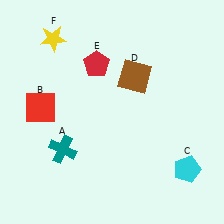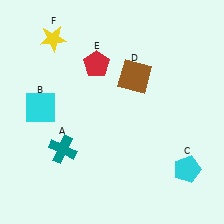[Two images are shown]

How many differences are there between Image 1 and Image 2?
There is 1 difference between the two images.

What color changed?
The square (B) changed from red in Image 1 to cyan in Image 2.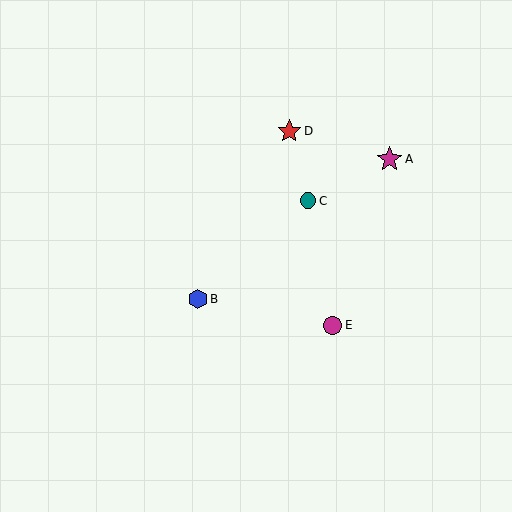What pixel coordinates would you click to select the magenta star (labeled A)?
Click at (390, 159) to select the magenta star A.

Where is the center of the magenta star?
The center of the magenta star is at (390, 159).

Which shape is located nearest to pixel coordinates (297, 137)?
The red star (labeled D) at (289, 131) is nearest to that location.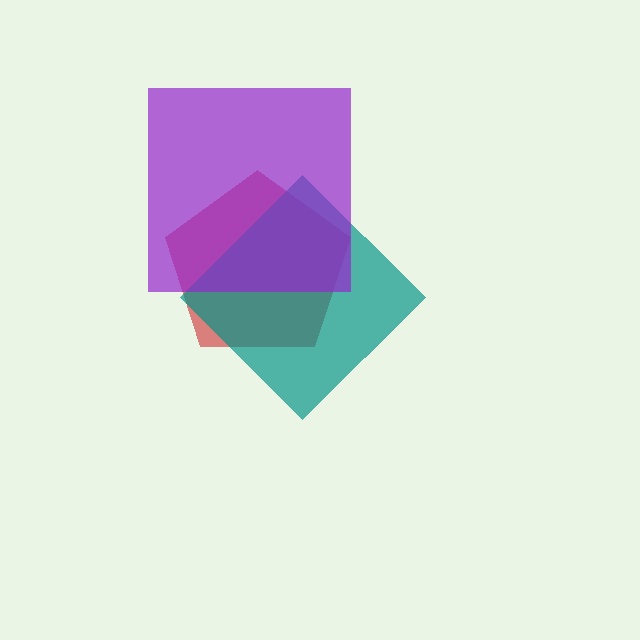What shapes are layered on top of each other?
The layered shapes are: a red pentagon, a teal diamond, a purple square.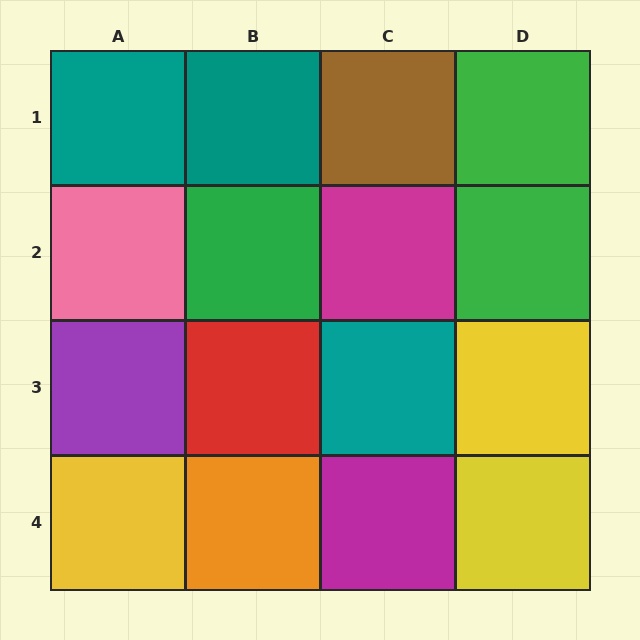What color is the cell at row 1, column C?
Brown.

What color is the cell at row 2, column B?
Green.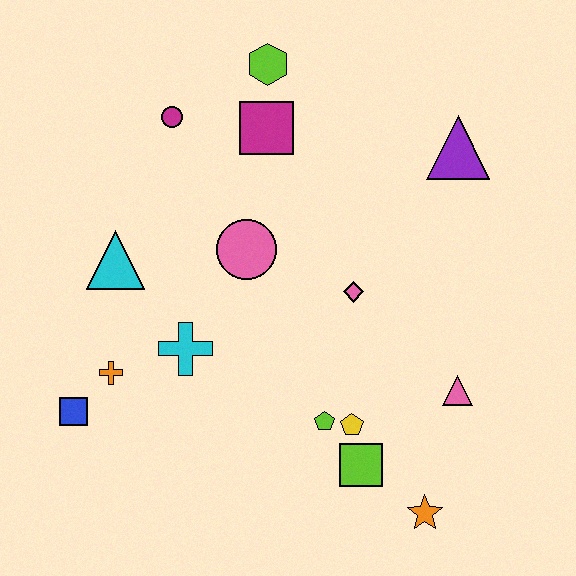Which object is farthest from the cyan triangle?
The orange star is farthest from the cyan triangle.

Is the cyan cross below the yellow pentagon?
No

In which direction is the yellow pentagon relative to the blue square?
The yellow pentagon is to the right of the blue square.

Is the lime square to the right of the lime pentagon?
Yes